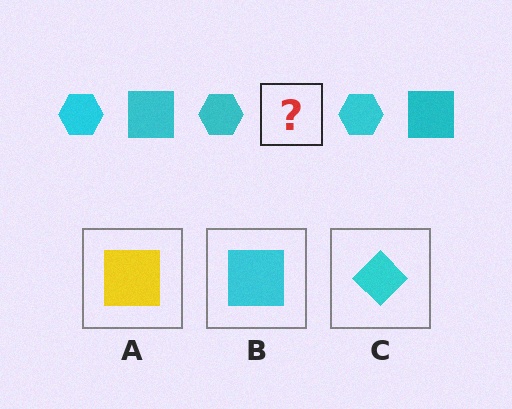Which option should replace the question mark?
Option B.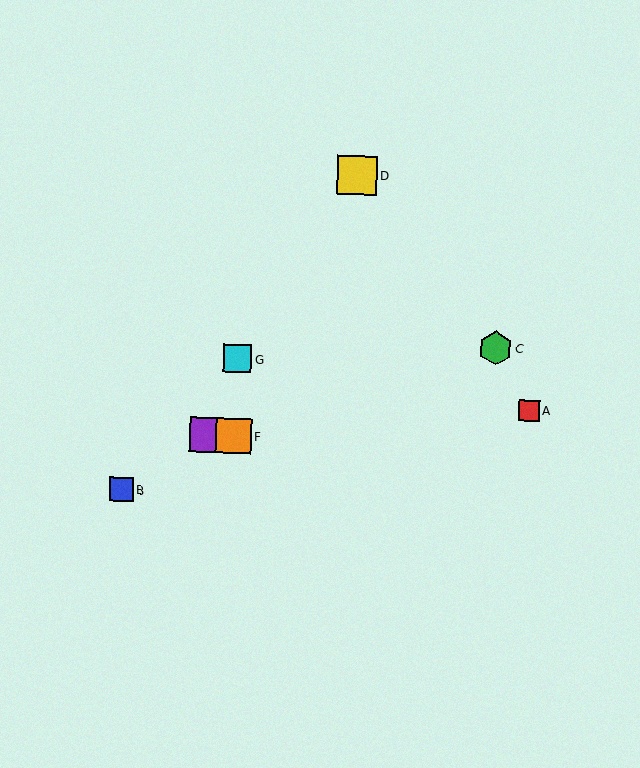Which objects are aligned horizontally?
Objects E, F are aligned horizontally.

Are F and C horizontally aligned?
No, F is at y≈436 and C is at y≈348.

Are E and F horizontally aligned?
Yes, both are at y≈435.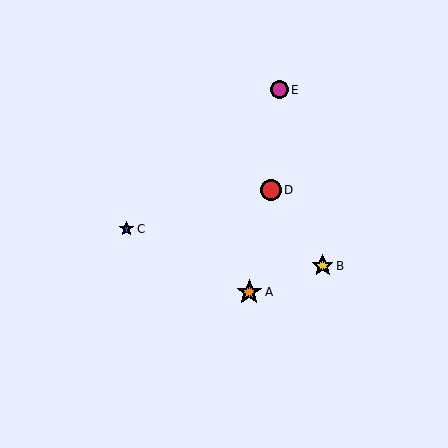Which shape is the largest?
The orange star (labeled A) is the largest.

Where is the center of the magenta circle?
The center of the magenta circle is at (279, 90).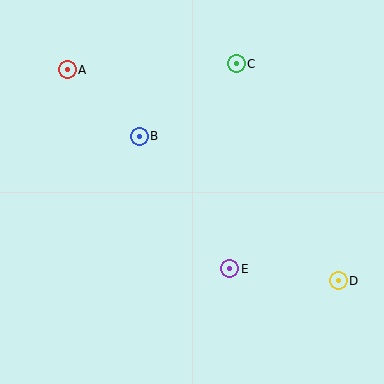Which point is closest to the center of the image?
Point B at (139, 136) is closest to the center.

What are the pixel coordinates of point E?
Point E is at (230, 269).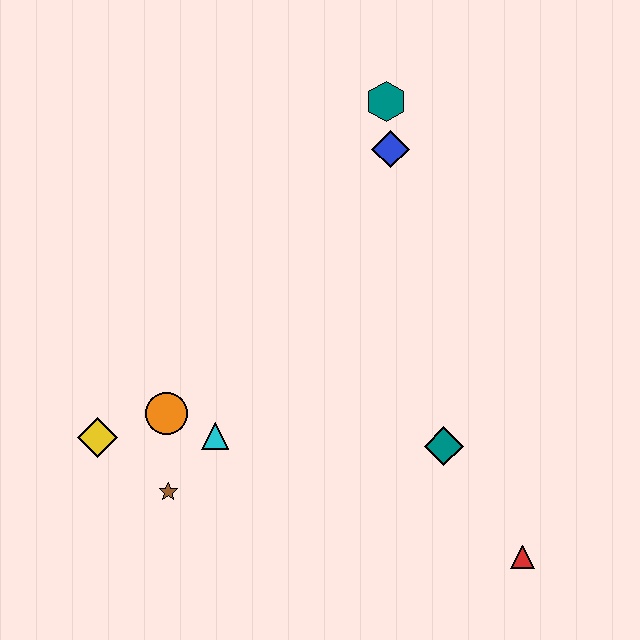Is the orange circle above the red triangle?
Yes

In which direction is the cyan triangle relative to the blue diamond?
The cyan triangle is below the blue diamond.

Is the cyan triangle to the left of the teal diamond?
Yes